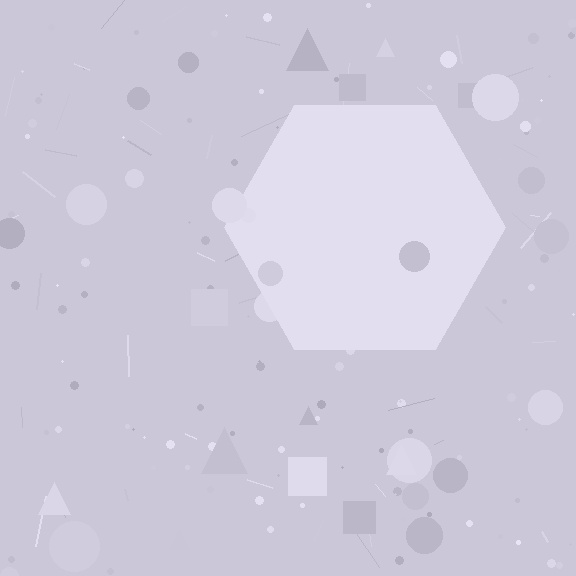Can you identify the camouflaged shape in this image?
The camouflaged shape is a hexagon.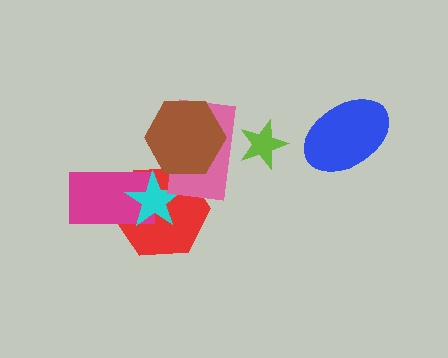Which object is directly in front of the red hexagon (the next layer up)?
The magenta rectangle is directly in front of the red hexagon.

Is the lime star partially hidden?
Yes, it is partially covered by another shape.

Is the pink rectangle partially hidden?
Yes, it is partially covered by another shape.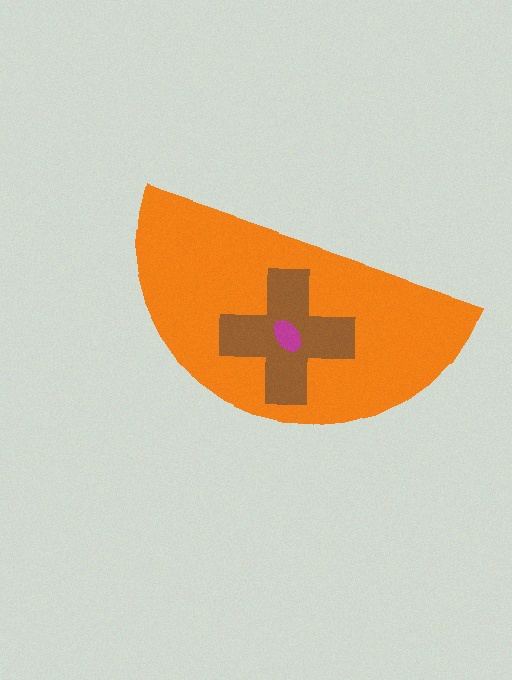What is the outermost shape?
The orange semicircle.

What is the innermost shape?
The magenta ellipse.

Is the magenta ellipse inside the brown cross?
Yes.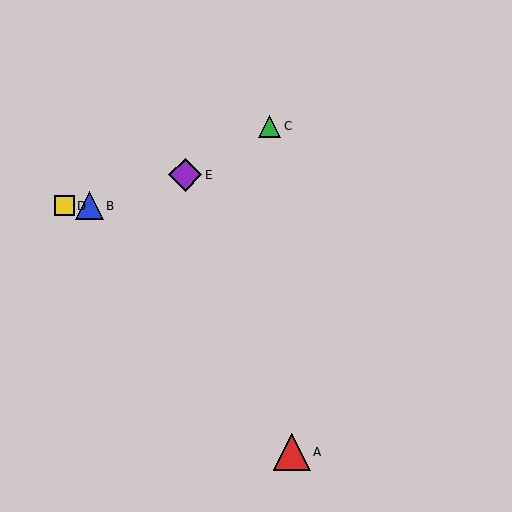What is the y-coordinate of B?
Object B is at y≈206.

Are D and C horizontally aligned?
No, D is at y≈206 and C is at y≈126.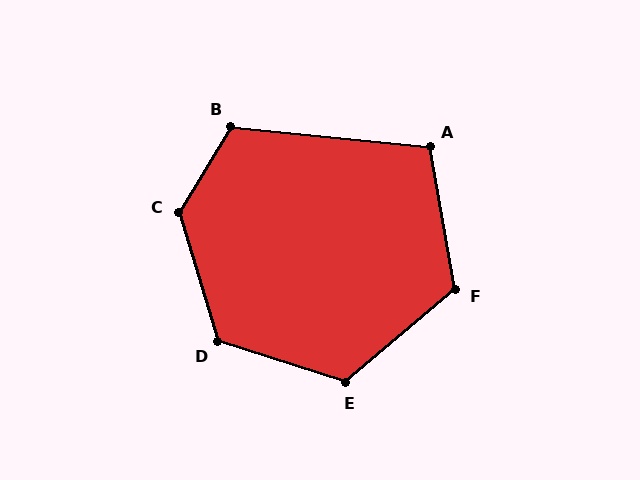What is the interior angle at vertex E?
Approximately 122 degrees (obtuse).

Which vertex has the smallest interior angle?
A, at approximately 106 degrees.